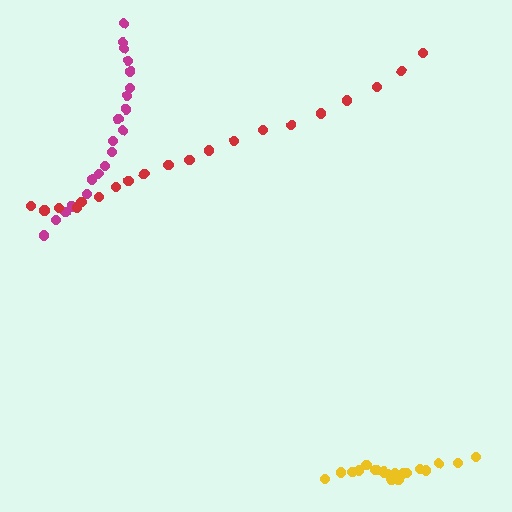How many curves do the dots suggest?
There are 3 distinct paths.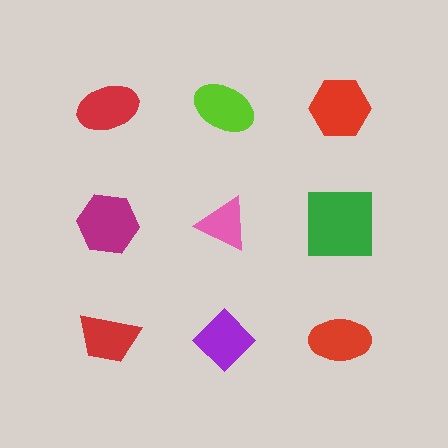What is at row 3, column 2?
A purple diamond.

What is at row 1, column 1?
A red ellipse.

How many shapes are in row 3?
3 shapes.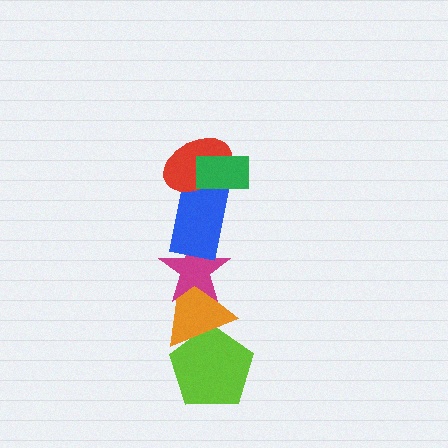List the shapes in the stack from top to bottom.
From top to bottom: the green rectangle, the red ellipse, the blue rectangle, the magenta star, the orange triangle, the lime pentagon.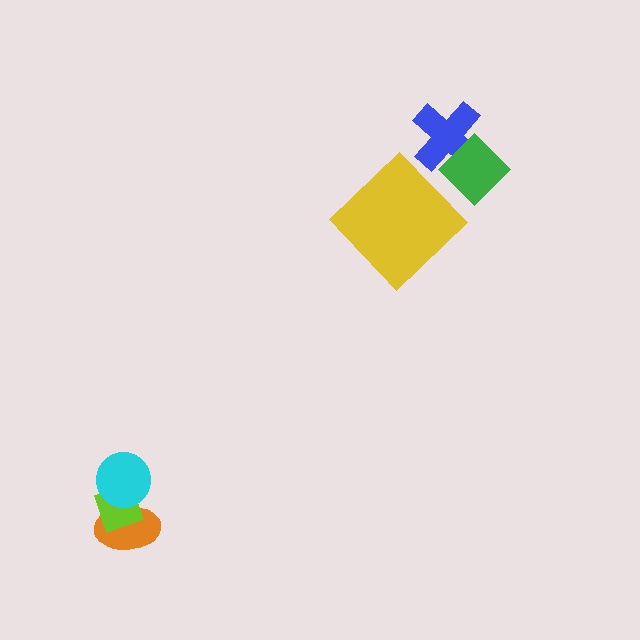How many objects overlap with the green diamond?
1 object overlaps with the green diamond.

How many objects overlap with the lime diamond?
2 objects overlap with the lime diamond.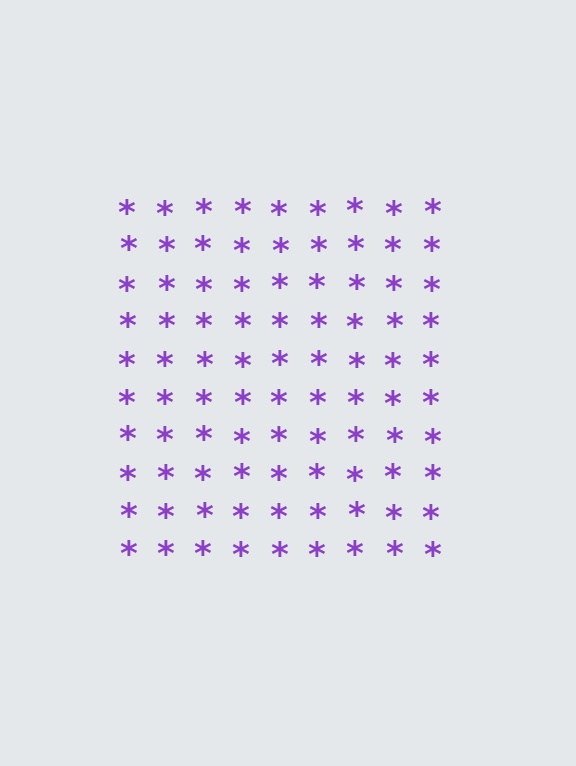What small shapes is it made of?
It is made of small asterisks.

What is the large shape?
The large shape is a square.